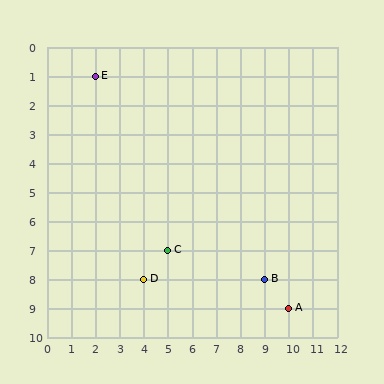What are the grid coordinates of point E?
Point E is at grid coordinates (2, 1).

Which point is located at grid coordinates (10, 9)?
Point A is at (10, 9).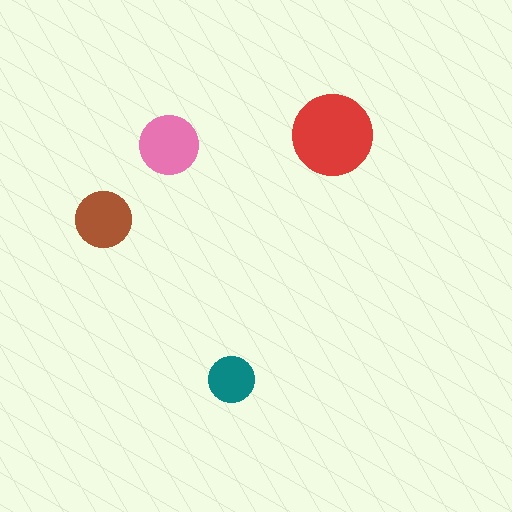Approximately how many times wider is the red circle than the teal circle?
About 2 times wider.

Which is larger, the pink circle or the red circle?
The red one.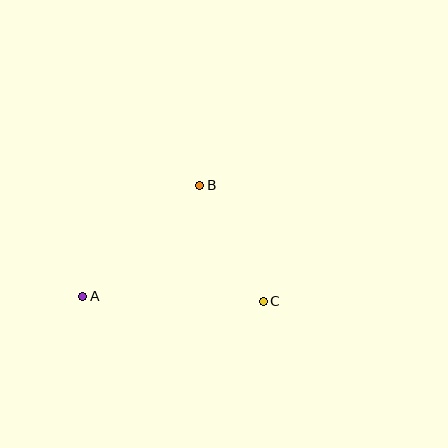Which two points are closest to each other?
Points B and C are closest to each other.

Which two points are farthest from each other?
Points A and C are farthest from each other.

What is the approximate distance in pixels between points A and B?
The distance between A and B is approximately 162 pixels.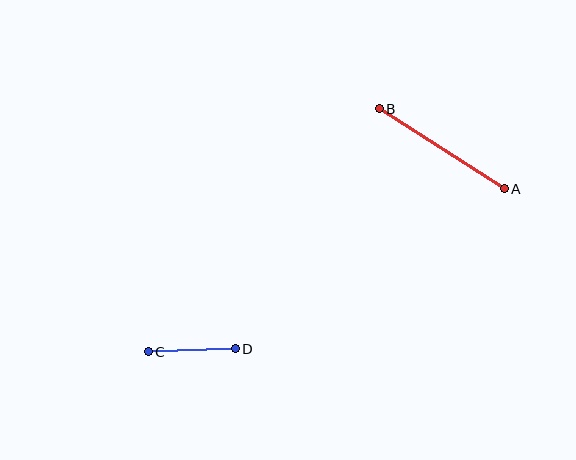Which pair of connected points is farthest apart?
Points A and B are farthest apart.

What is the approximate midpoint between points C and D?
The midpoint is at approximately (192, 350) pixels.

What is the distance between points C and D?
The distance is approximately 87 pixels.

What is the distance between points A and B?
The distance is approximately 148 pixels.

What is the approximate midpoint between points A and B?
The midpoint is at approximately (442, 149) pixels.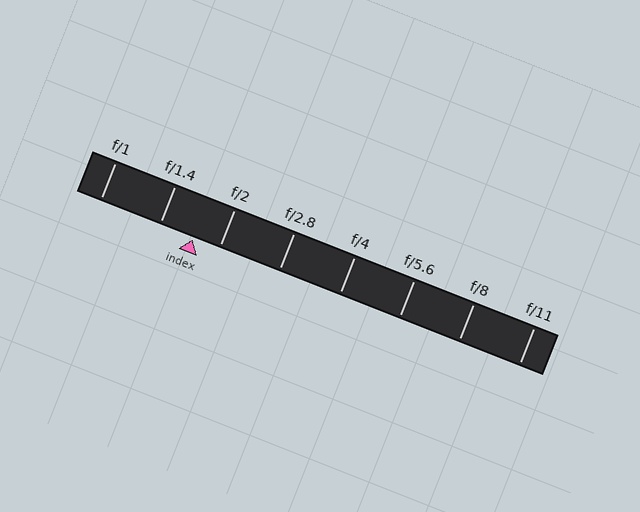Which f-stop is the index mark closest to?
The index mark is closest to f/2.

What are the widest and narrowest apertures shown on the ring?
The widest aperture shown is f/1 and the narrowest is f/11.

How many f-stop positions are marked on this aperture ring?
There are 8 f-stop positions marked.